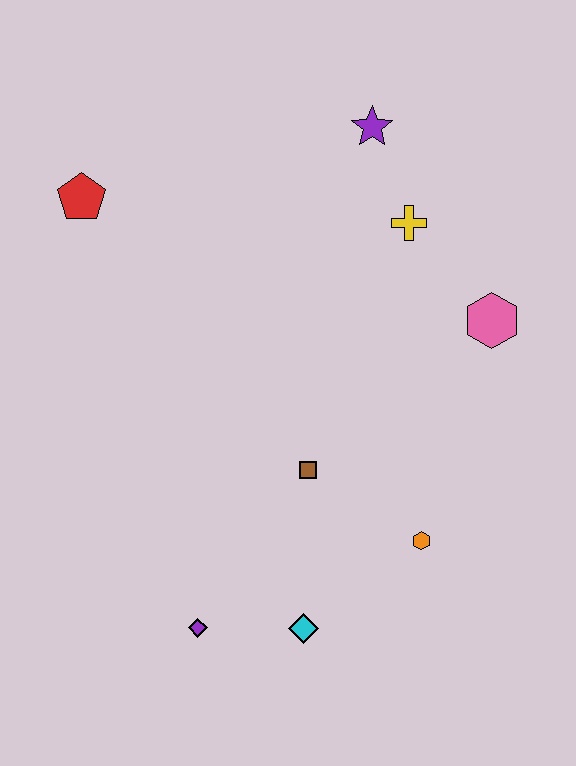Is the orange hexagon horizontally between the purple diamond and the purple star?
No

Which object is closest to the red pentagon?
The purple star is closest to the red pentagon.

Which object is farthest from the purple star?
The purple diamond is farthest from the purple star.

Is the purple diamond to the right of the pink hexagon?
No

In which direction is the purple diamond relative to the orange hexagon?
The purple diamond is to the left of the orange hexagon.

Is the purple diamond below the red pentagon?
Yes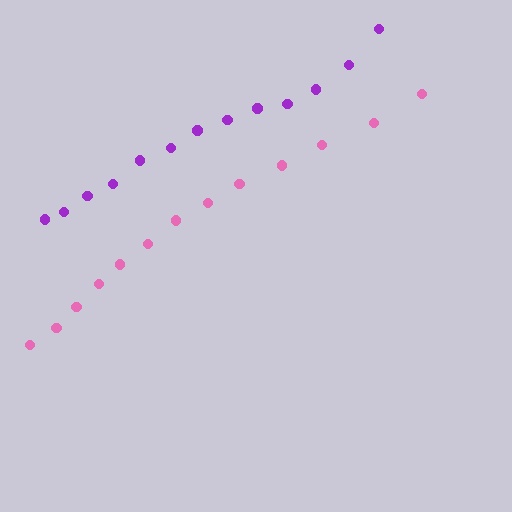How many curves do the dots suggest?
There are 2 distinct paths.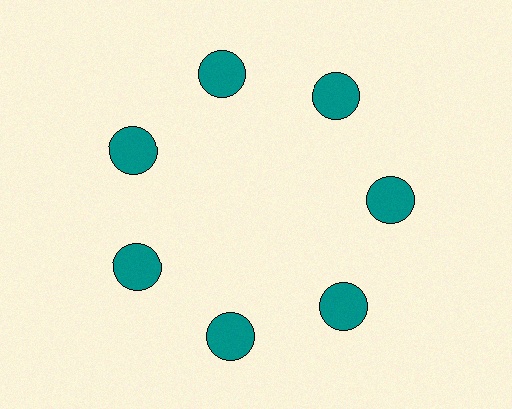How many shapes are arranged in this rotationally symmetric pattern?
There are 7 shapes, arranged in 7 groups of 1.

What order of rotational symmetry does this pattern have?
This pattern has 7-fold rotational symmetry.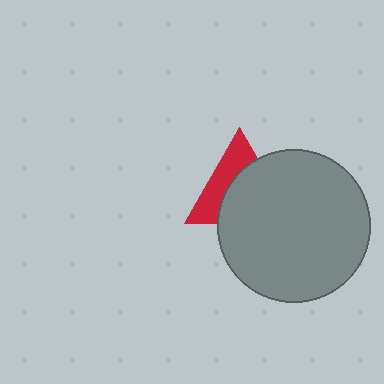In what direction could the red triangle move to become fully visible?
The red triangle could move toward the upper-left. That would shift it out from behind the gray circle entirely.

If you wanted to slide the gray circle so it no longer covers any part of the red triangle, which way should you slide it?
Slide it toward the lower-right — that is the most direct way to separate the two shapes.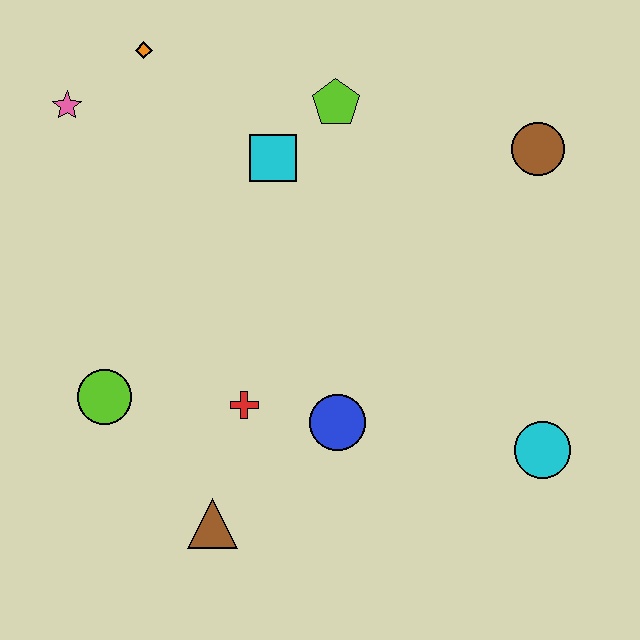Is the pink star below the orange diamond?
Yes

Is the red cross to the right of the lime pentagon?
No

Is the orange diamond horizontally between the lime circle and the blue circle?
Yes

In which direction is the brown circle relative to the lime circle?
The brown circle is to the right of the lime circle.